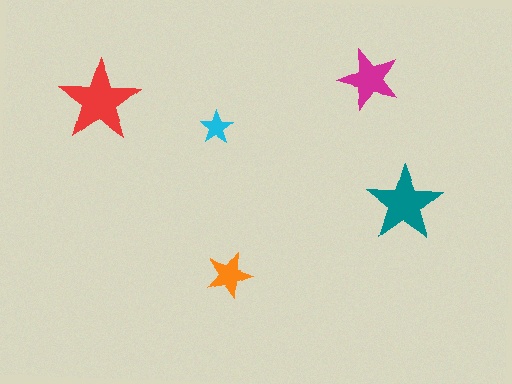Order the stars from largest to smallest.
the red one, the teal one, the magenta one, the orange one, the cyan one.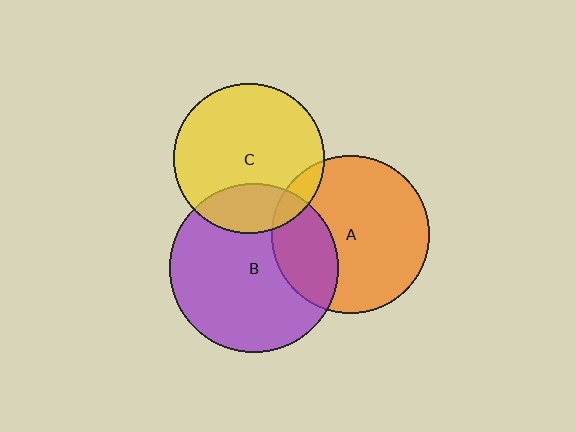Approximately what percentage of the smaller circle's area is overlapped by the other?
Approximately 30%.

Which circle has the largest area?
Circle B (purple).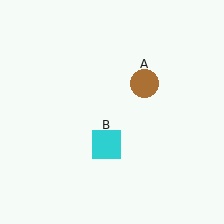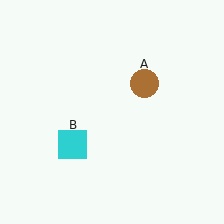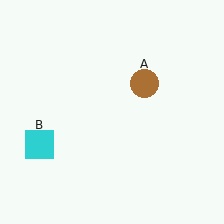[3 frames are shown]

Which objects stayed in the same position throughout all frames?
Brown circle (object A) remained stationary.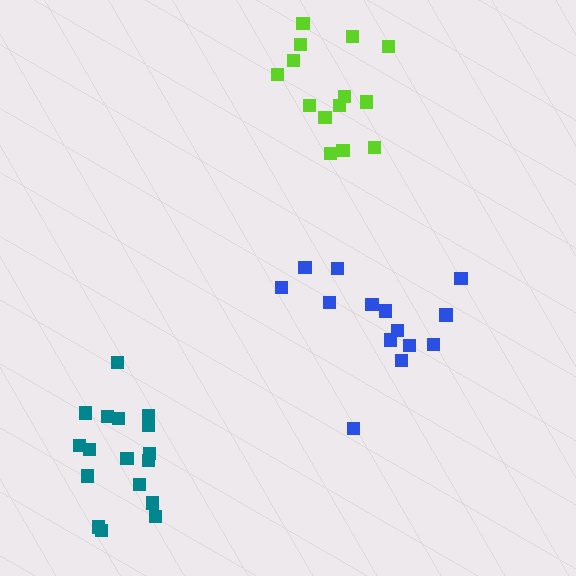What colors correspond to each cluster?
The clusters are colored: blue, lime, teal.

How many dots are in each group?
Group 1: 14 dots, Group 2: 14 dots, Group 3: 18 dots (46 total).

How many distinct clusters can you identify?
There are 3 distinct clusters.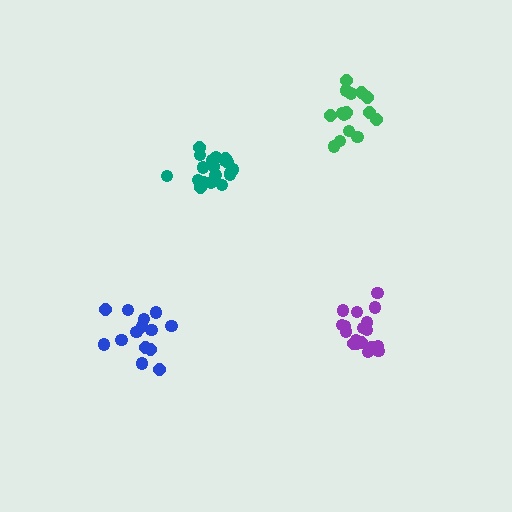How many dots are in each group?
Group 1: 19 dots, Group 2: 14 dots, Group 3: 19 dots, Group 4: 16 dots (68 total).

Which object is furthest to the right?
The purple cluster is rightmost.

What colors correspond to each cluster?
The clusters are colored: purple, blue, teal, green.